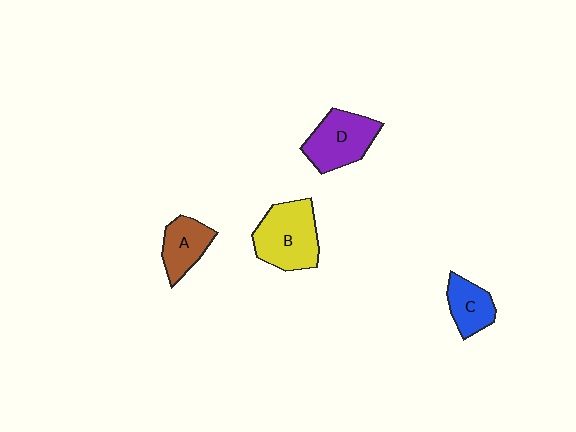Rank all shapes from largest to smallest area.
From largest to smallest: B (yellow), D (purple), A (brown), C (blue).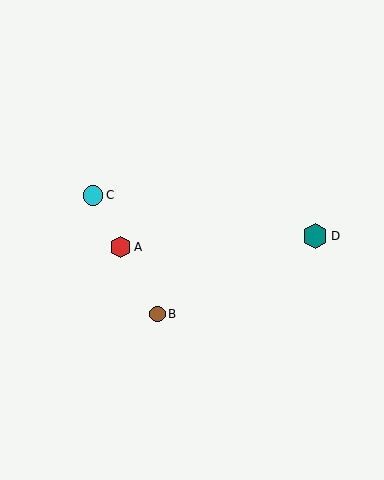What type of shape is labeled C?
Shape C is a cyan circle.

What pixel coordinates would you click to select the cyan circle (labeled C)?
Click at (93, 195) to select the cyan circle C.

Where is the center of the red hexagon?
The center of the red hexagon is at (120, 247).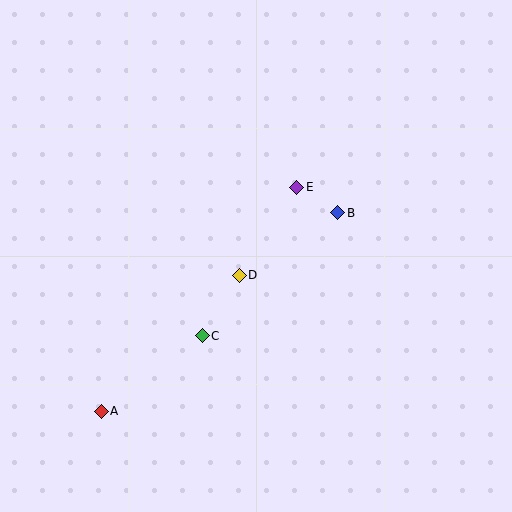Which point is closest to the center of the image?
Point D at (239, 275) is closest to the center.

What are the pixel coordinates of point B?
Point B is at (338, 213).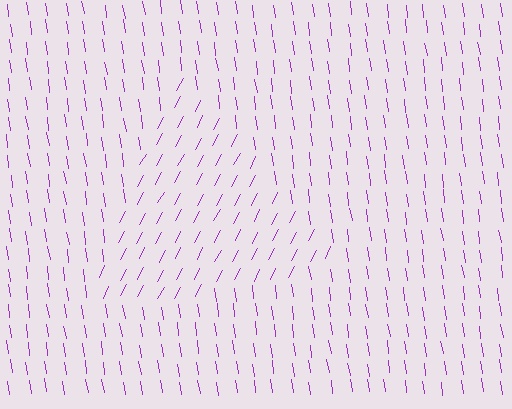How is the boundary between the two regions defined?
The boundary is defined purely by a change in line orientation (approximately 36 degrees difference). All lines are the same color and thickness.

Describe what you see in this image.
The image is filled with small purple line segments. A triangle region in the image has lines oriented differently from the surrounding lines, creating a visible texture boundary.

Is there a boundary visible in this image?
Yes, there is a texture boundary formed by a change in line orientation.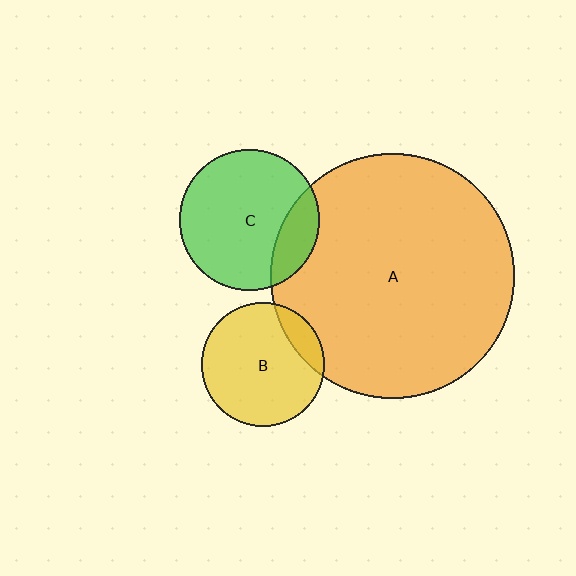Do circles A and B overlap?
Yes.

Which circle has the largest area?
Circle A (orange).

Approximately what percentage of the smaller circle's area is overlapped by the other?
Approximately 15%.